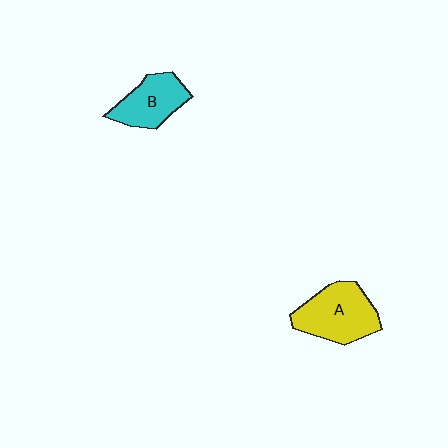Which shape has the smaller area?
Shape B (cyan).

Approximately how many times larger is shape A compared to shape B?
Approximately 1.3 times.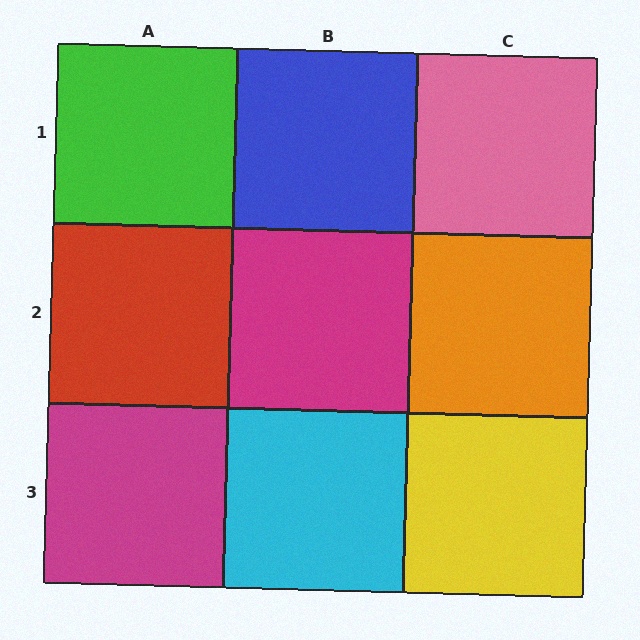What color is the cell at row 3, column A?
Magenta.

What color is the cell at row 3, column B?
Cyan.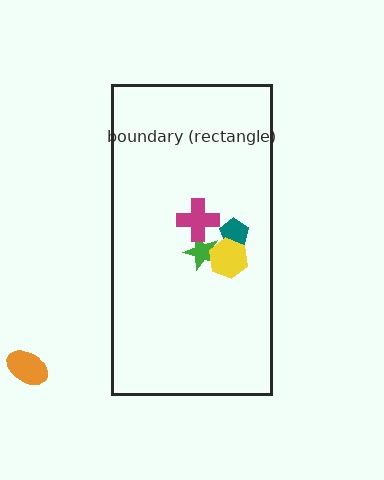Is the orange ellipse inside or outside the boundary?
Outside.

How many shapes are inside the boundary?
4 inside, 1 outside.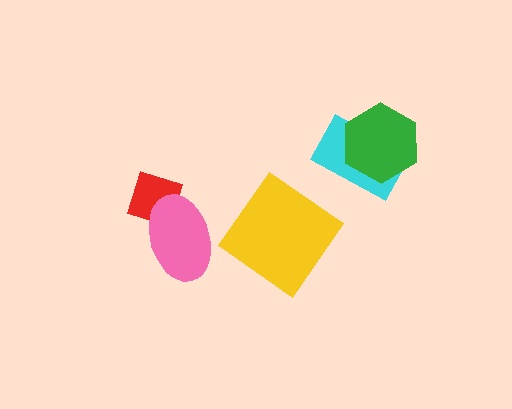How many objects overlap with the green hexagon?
1 object overlaps with the green hexagon.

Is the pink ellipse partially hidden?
No, no other shape covers it.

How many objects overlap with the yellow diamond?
0 objects overlap with the yellow diamond.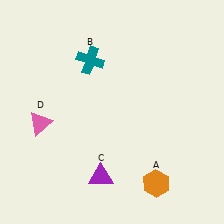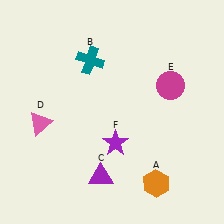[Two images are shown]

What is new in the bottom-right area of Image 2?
A purple star (F) was added in the bottom-right area of Image 2.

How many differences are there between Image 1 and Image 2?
There are 2 differences between the two images.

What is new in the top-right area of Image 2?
A magenta circle (E) was added in the top-right area of Image 2.